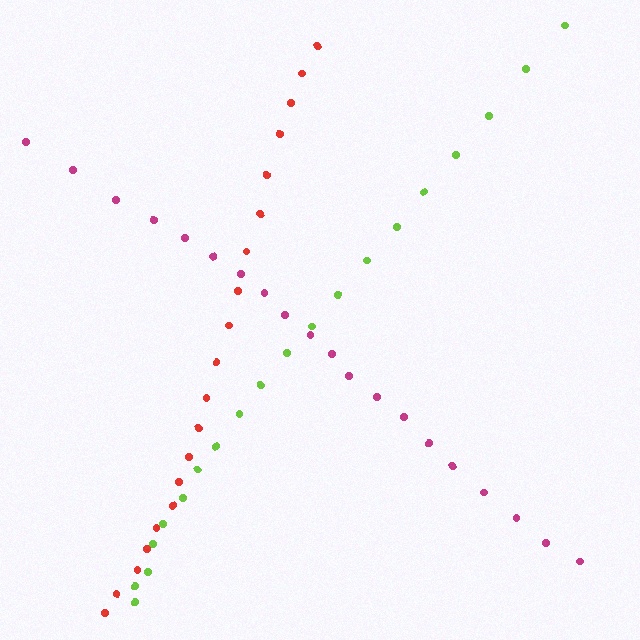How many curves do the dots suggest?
There are 3 distinct paths.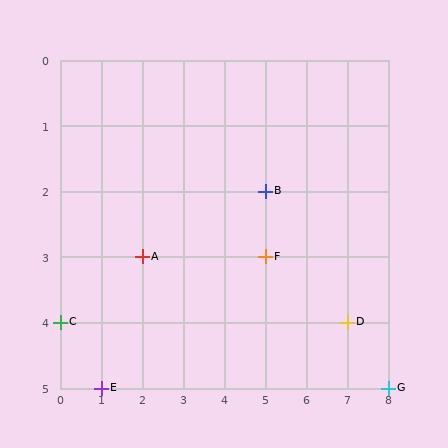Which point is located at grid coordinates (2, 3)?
Point A is at (2, 3).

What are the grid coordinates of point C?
Point C is at grid coordinates (0, 4).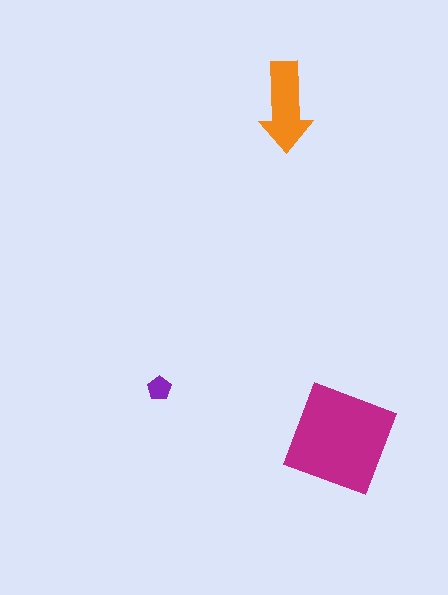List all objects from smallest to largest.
The purple pentagon, the orange arrow, the magenta diamond.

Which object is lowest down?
The magenta diamond is bottommost.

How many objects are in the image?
There are 3 objects in the image.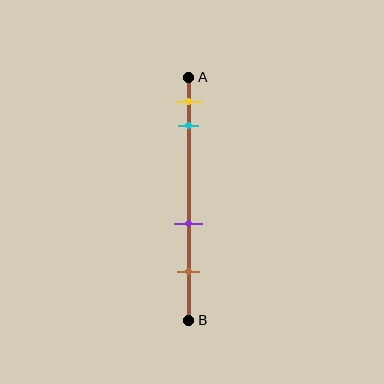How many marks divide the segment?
There are 4 marks dividing the segment.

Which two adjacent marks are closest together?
The yellow and cyan marks are the closest adjacent pair.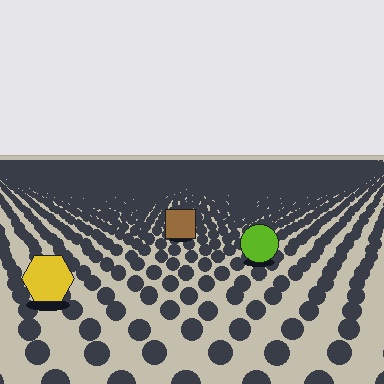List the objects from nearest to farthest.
From nearest to farthest: the yellow hexagon, the lime circle, the brown square.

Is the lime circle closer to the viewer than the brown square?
Yes. The lime circle is closer — you can tell from the texture gradient: the ground texture is coarser near it.